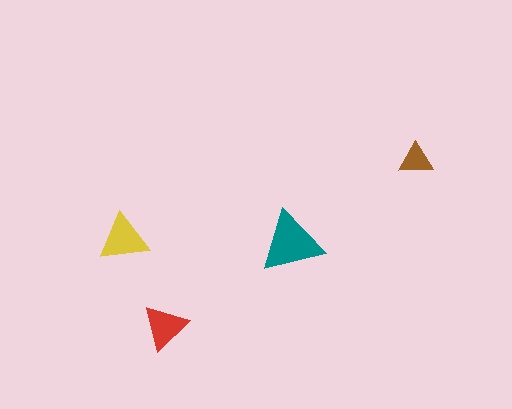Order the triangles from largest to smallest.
the teal one, the yellow one, the red one, the brown one.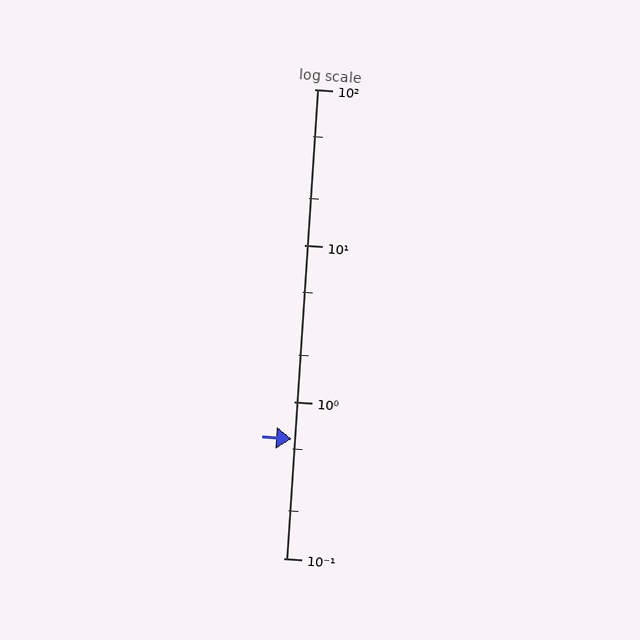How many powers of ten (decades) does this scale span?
The scale spans 3 decades, from 0.1 to 100.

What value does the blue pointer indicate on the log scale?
The pointer indicates approximately 0.58.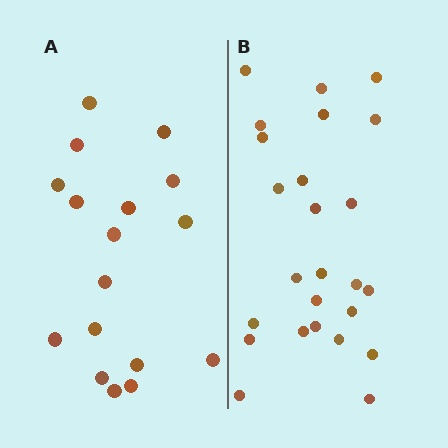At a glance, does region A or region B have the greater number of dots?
Region B (the right region) has more dots.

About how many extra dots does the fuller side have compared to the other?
Region B has roughly 8 or so more dots than region A.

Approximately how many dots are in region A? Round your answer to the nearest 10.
About 20 dots. (The exact count is 17, which rounds to 20.)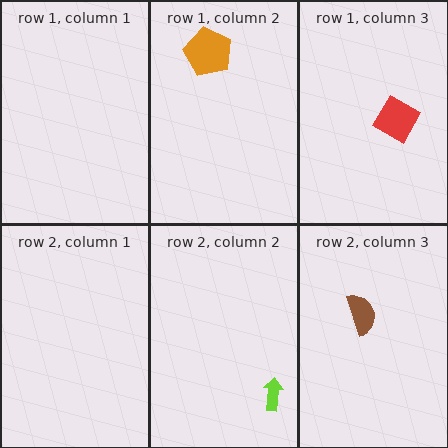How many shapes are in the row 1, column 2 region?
1.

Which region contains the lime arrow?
The row 2, column 2 region.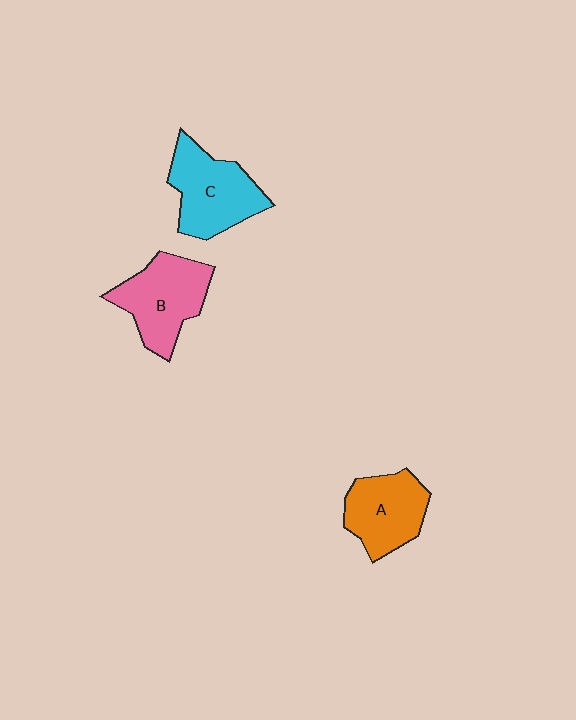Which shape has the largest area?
Shape C (cyan).